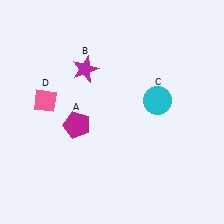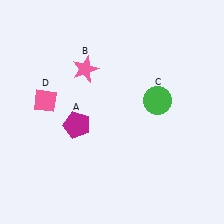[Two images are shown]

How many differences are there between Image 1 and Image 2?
There are 2 differences between the two images.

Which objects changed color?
B changed from magenta to pink. C changed from cyan to green.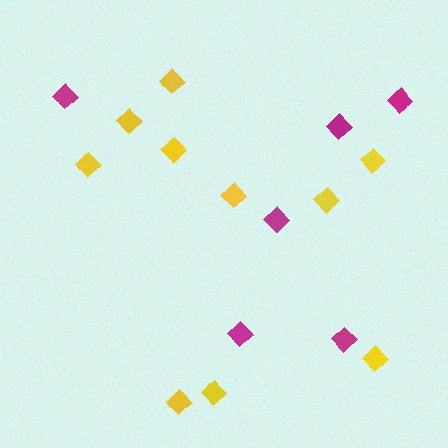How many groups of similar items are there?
There are 2 groups: one group of magenta diamonds (6) and one group of yellow diamonds (10).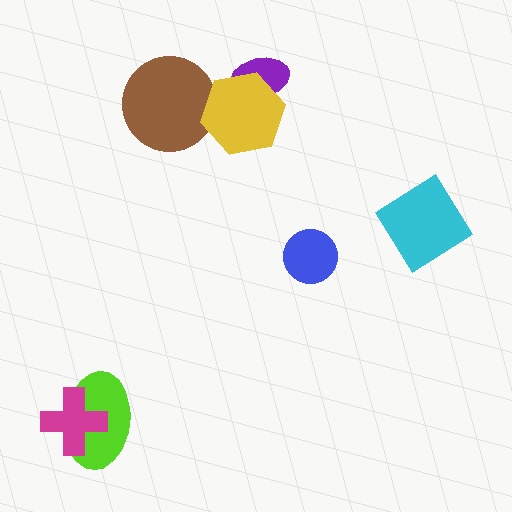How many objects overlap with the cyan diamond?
0 objects overlap with the cyan diamond.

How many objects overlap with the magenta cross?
1 object overlaps with the magenta cross.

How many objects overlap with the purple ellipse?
1 object overlaps with the purple ellipse.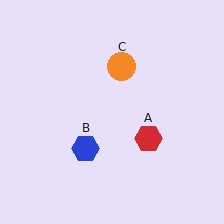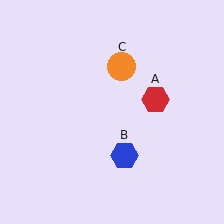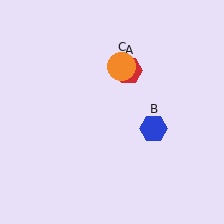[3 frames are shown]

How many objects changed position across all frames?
2 objects changed position: red hexagon (object A), blue hexagon (object B).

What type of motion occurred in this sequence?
The red hexagon (object A), blue hexagon (object B) rotated counterclockwise around the center of the scene.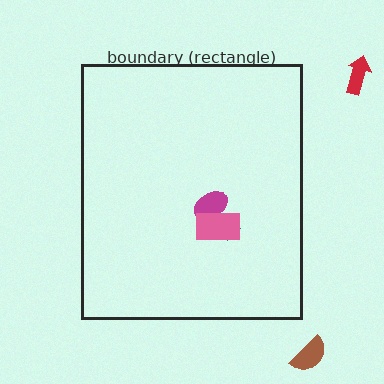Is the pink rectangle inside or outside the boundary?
Inside.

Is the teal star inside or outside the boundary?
Inside.